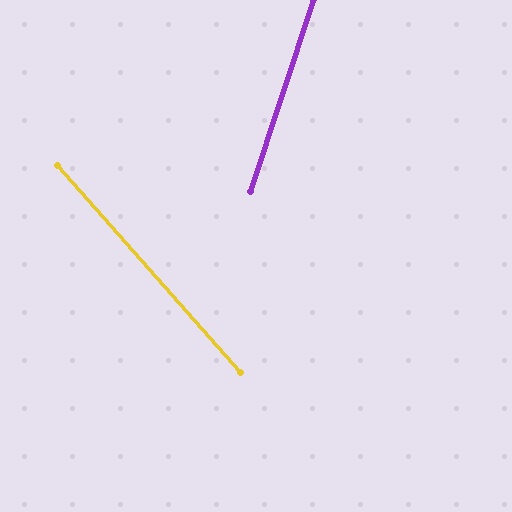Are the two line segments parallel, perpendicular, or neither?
Neither parallel nor perpendicular — they differ by about 60°.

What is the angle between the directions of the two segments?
Approximately 60 degrees.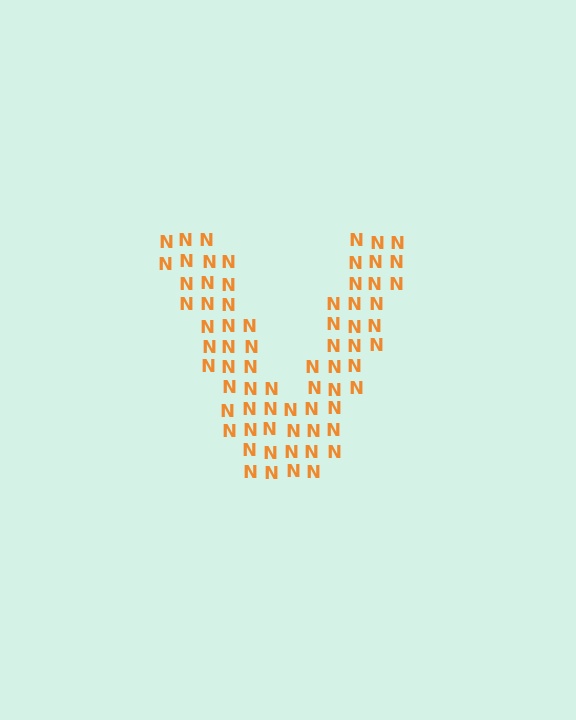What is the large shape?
The large shape is the letter V.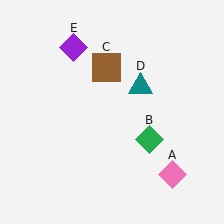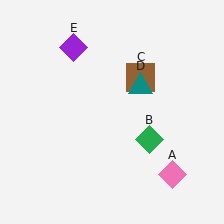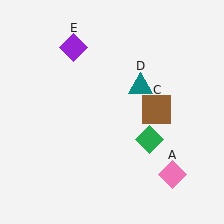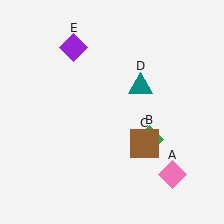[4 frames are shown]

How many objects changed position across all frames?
1 object changed position: brown square (object C).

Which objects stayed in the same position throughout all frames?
Pink diamond (object A) and green diamond (object B) and teal triangle (object D) and purple diamond (object E) remained stationary.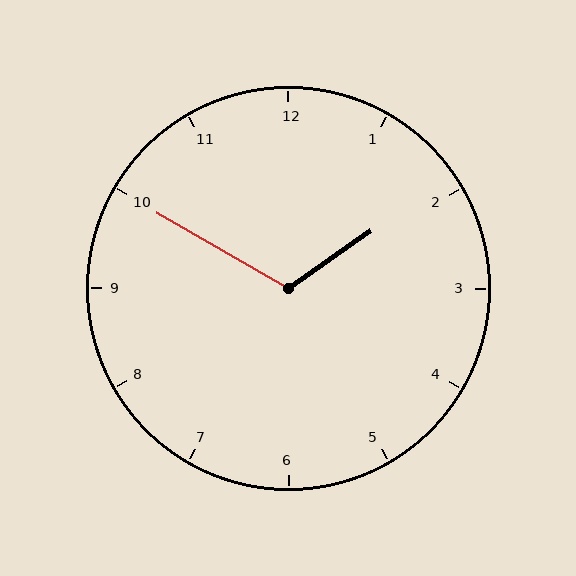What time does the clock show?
1:50.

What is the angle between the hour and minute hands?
Approximately 115 degrees.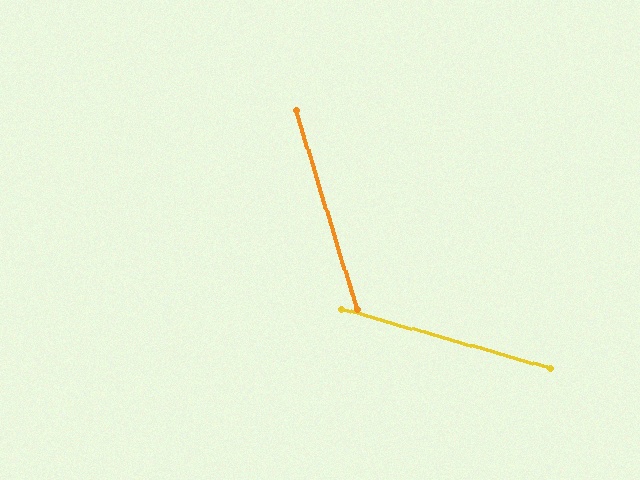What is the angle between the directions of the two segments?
Approximately 57 degrees.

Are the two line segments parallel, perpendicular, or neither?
Neither parallel nor perpendicular — they differ by about 57°.